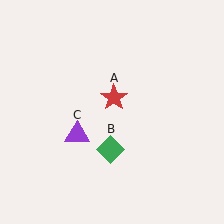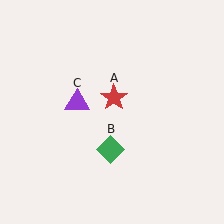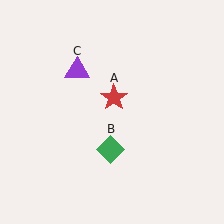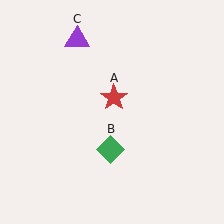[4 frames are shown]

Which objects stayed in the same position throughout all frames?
Red star (object A) and green diamond (object B) remained stationary.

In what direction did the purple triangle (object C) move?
The purple triangle (object C) moved up.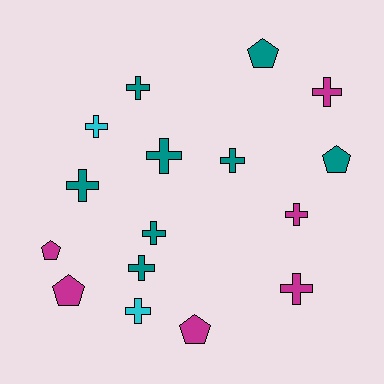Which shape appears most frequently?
Cross, with 11 objects.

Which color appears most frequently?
Teal, with 8 objects.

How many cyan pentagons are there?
There are no cyan pentagons.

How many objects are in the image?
There are 16 objects.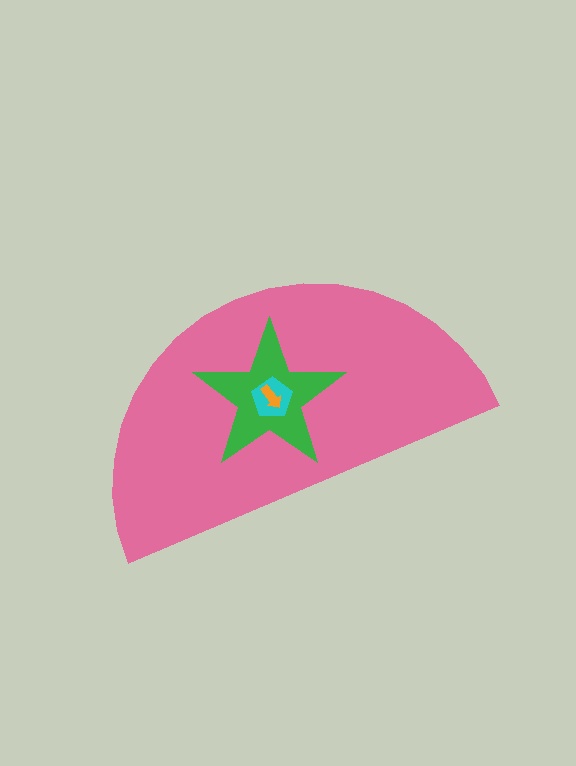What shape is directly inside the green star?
The cyan pentagon.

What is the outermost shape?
The pink semicircle.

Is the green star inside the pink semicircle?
Yes.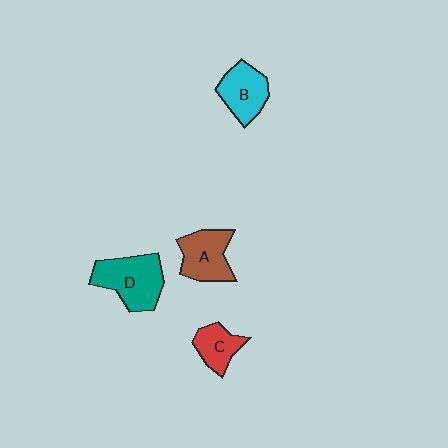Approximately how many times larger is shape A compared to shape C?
Approximately 1.4 times.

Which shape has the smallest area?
Shape C (red).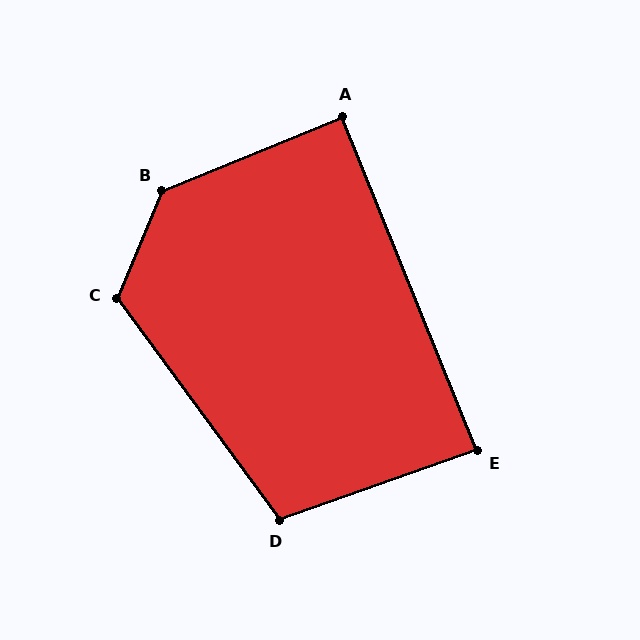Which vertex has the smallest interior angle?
E, at approximately 87 degrees.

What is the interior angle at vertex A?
Approximately 90 degrees (approximately right).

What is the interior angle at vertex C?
Approximately 121 degrees (obtuse).